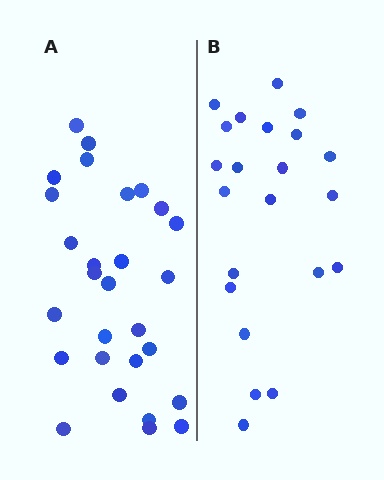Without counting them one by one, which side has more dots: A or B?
Region A (the left region) has more dots.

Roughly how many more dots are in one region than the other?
Region A has about 6 more dots than region B.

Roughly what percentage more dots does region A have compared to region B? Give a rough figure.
About 25% more.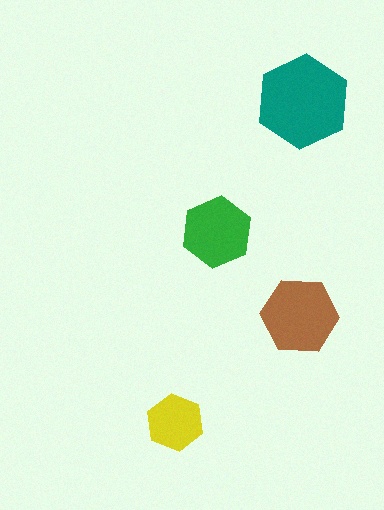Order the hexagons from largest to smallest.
the teal one, the brown one, the green one, the yellow one.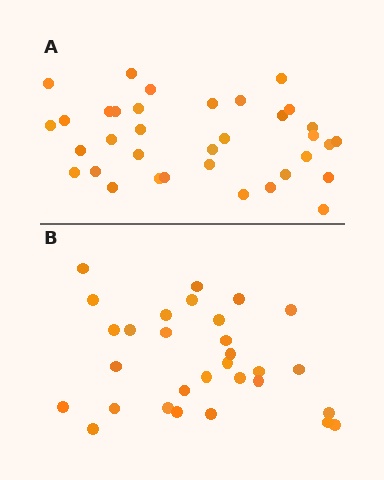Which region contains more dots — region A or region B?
Region A (the top region) has more dots.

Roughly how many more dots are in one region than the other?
Region A has about 5 more dots than region B.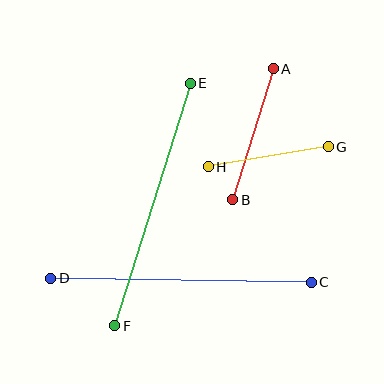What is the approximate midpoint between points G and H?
The midpoint is at approximately (268, 157) pixels.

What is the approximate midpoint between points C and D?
The midpoint is at approximately (181, 280) pixels.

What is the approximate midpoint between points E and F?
The midpoint is at approximately (153, 204) pixels.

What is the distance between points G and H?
The distance is approximately 121 pixels.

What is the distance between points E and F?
The distance is approximately 254 pixels.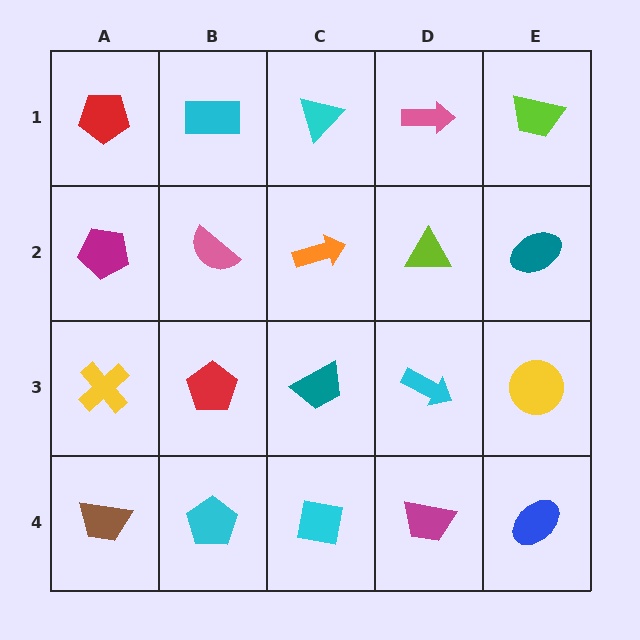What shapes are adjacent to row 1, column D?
A lime triangle (row 2, column D), a cyan triangle (row 1, column C), a lime trapezoid (row 1, column E).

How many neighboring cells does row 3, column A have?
3.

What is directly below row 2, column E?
A yellow circle.